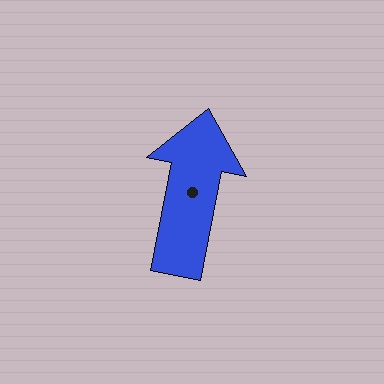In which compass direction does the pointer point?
North.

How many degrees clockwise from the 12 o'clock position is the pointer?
Approximately 11 degrees.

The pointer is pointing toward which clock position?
Roughly 12 o'clock.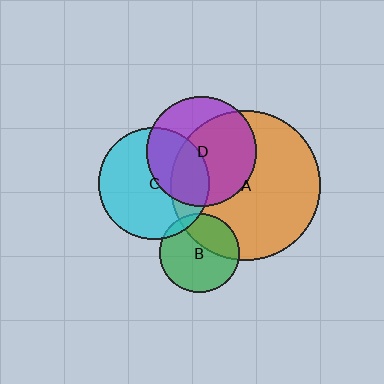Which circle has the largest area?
Circle A (orange).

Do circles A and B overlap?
Yes.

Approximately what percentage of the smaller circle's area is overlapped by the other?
Approximately 35%.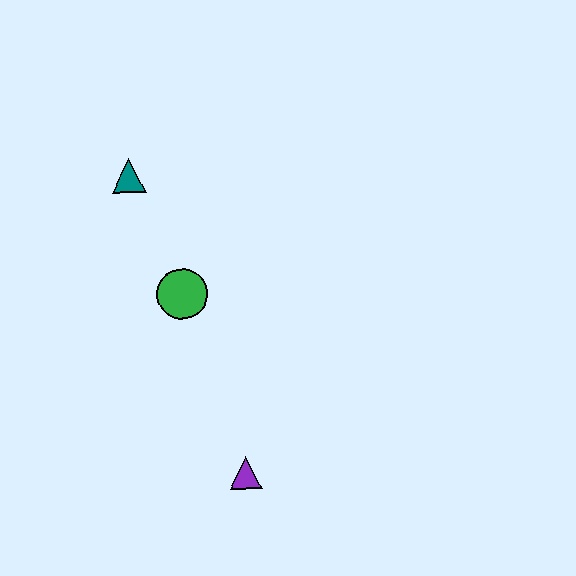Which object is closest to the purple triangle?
The green circle is closest to the purple triangle.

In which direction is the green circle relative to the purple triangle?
The green circle is above the purple triangle.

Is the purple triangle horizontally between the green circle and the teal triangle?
No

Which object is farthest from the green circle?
The purple triangle is farthest from the green circle.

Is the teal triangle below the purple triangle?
No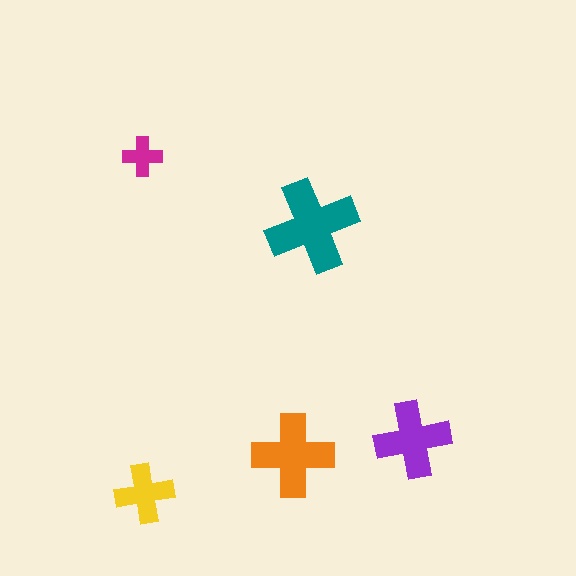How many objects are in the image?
There are 5 objects in the image.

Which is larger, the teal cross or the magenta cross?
The teal one.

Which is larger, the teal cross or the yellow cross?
The teal one.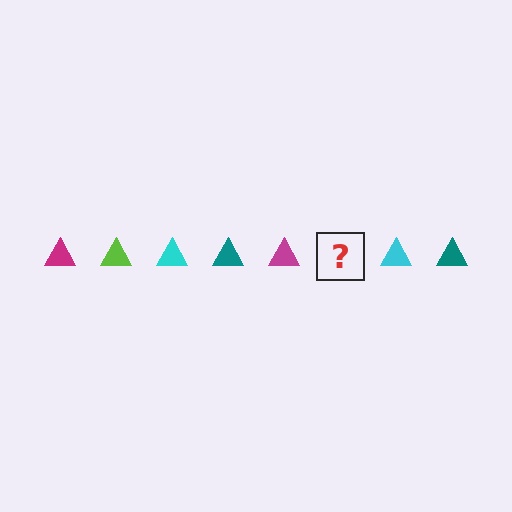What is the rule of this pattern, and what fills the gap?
The rule is that the pattern cycles through magenta, lime, cyan, teal triangles. The gap should be filled with a lime triangle.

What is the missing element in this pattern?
The missing element is a lime triangle.